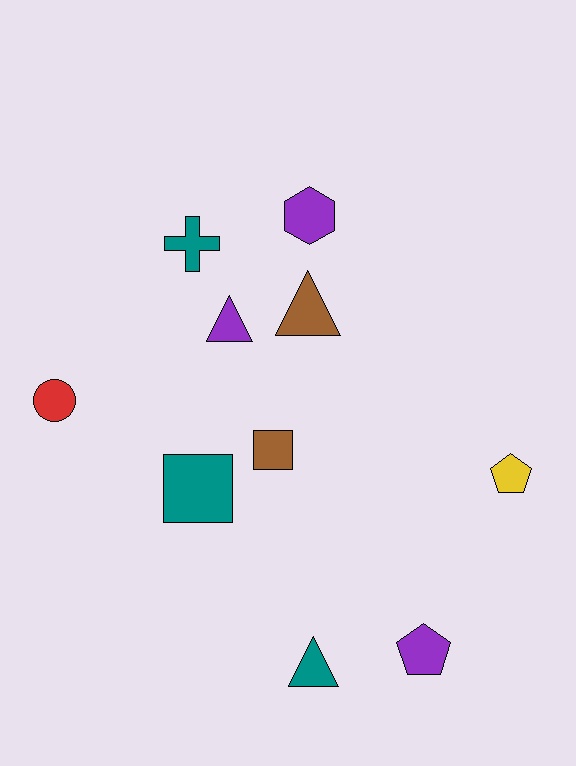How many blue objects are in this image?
There are no blue objects.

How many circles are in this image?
There is 1 circle.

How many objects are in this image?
There are 10 objects.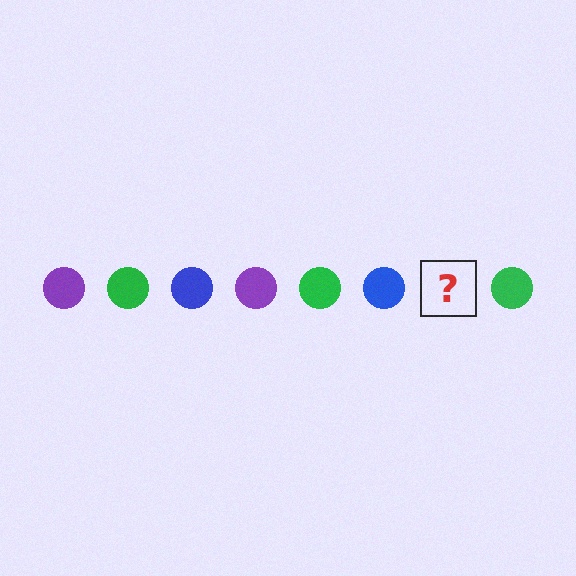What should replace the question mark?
The question mark should be replaced with a purple circle.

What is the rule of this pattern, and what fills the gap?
The rule is that the pattern cycles through purple, green, blue circles. The gap should be filled with a purple circle.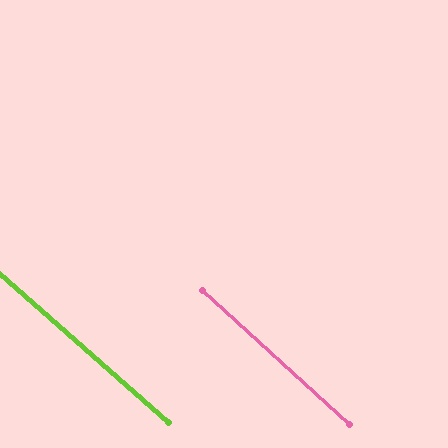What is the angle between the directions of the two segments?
Approximately 1 degree.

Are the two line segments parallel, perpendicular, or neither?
Parallel — their directions differ by only 1.1°.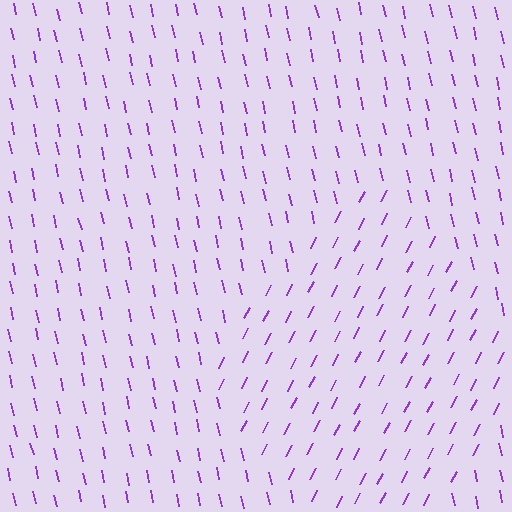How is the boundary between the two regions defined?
The boundary is defined purely by a change in line orientation (approximately 40 degrees difference). All lines are the same color and thickness.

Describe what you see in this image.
The image is filled with small purple line segments. A diamond region in the image has lines oriented differently from the surrounding lines, creating a visible texture boundary.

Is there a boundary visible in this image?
Yes, there is a texture boundary formed by a change in line orientation.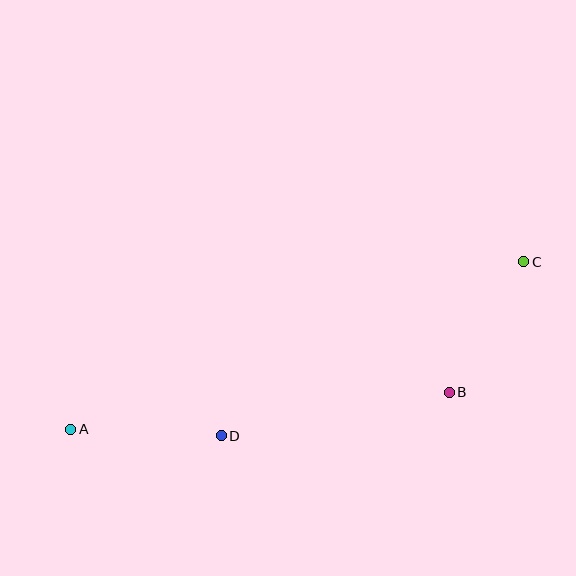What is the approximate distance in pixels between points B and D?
The distance between B and D is approximately 232 pixels.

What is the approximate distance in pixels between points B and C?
The distance between B and C is approximately 151 pixels.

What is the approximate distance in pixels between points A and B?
The distance between A and B is approximately 380 pixels.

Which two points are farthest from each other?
Points A and C are farthest from each other.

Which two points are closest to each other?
Points A and D are closest to each other.